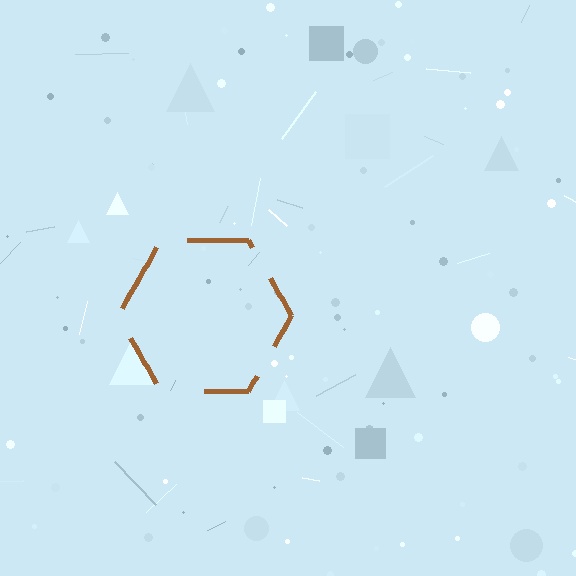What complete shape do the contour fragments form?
The contour fragments form a hexagon.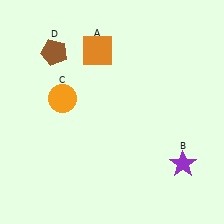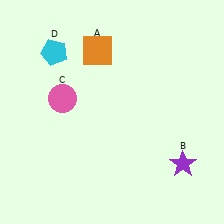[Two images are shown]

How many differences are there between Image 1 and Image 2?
There are 2 differences between the two images.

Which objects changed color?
C changed from orange to pink. D changed from brown to cyan.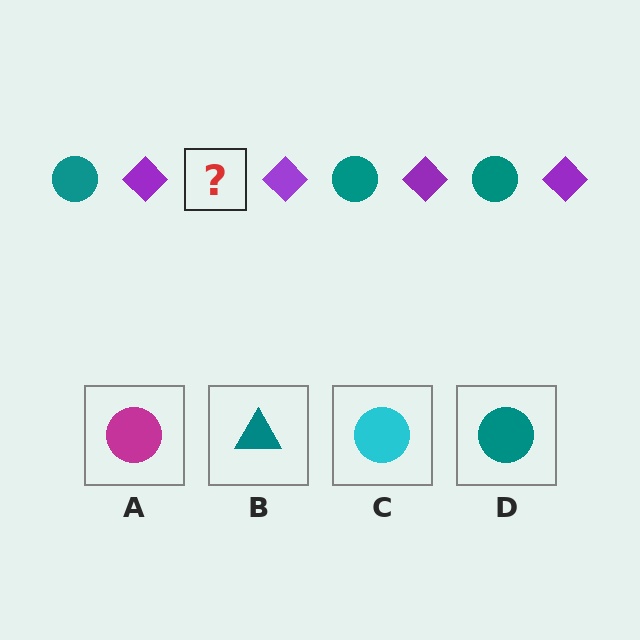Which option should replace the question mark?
Option D.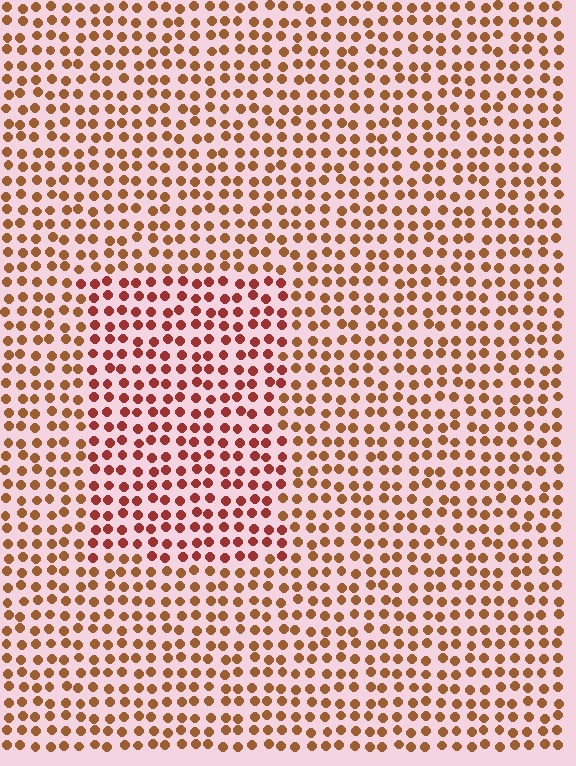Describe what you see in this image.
The image is filled with small brown elements in a uniform arrangement. A rectangle-shaped region is visible where the elements are tinted to a slightly different hue, forming a subtle color boundary.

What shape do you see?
I see a rectangle.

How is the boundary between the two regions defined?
The boundary is defined purely by a slight shift in hue (about 25 degrees). Spacing, size, and orientation are identical on both sides.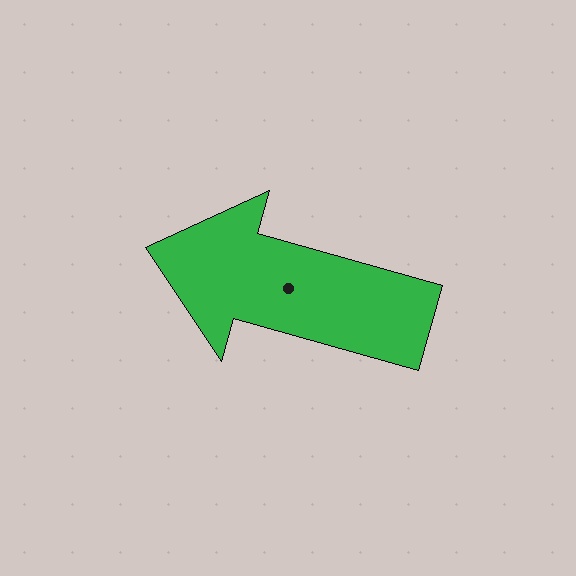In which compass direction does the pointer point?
West.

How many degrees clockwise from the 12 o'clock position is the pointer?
Approximately 286 degrees.